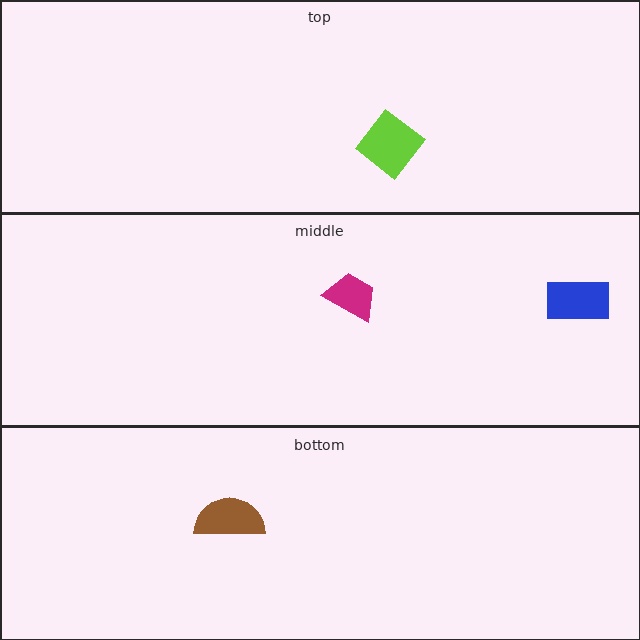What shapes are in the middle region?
The blue rectangle, the magenta trapezoid.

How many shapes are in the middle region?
2.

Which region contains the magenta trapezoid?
The middle region.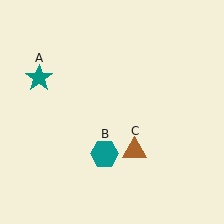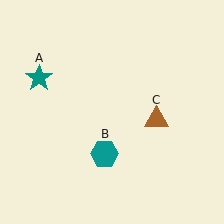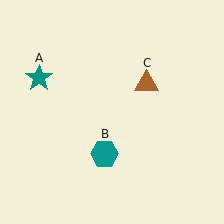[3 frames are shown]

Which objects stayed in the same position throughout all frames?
Teal star (object A) and teal hexagon (object B) remained stationary.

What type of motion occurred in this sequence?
The brown triangle (object C) rotated counterclockwise around the center of the scene.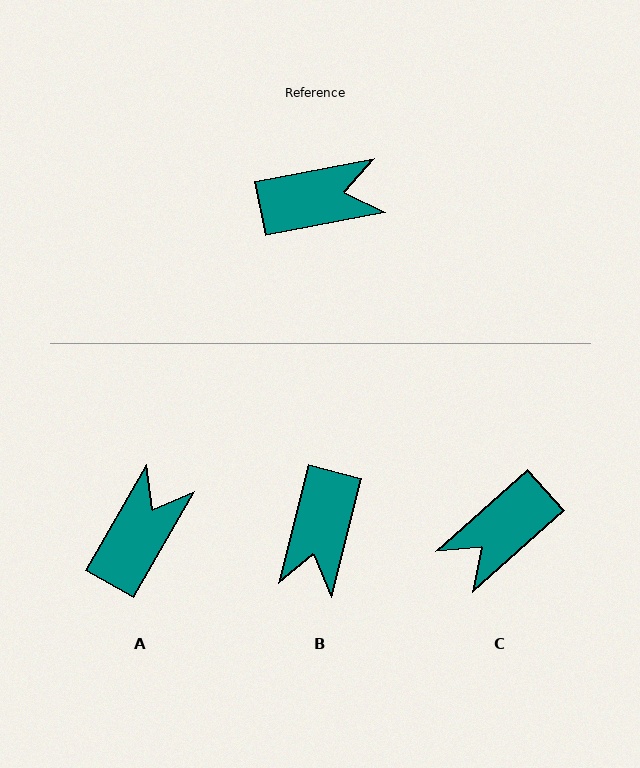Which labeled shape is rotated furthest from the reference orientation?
C, about 149 degrees away.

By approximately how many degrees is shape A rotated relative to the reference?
Approximately 49 degrees counter-clockwise.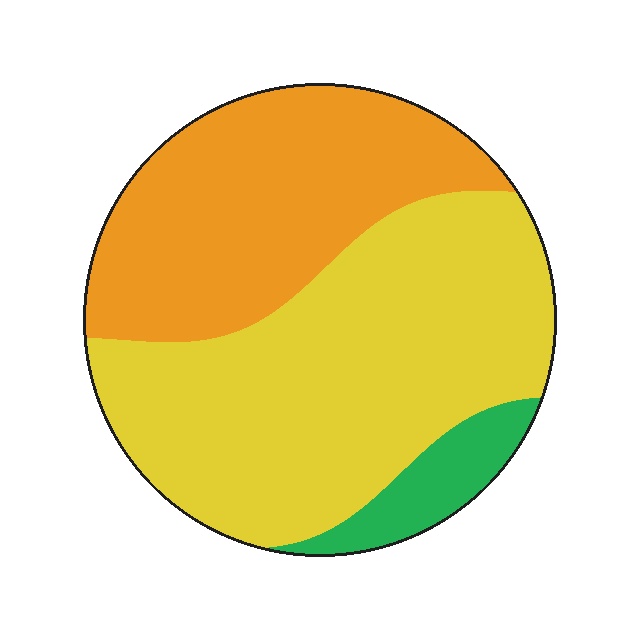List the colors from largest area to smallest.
From largest to smallest: yellow, orange, green.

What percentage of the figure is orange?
Orange takes up between a third and a half of the figure.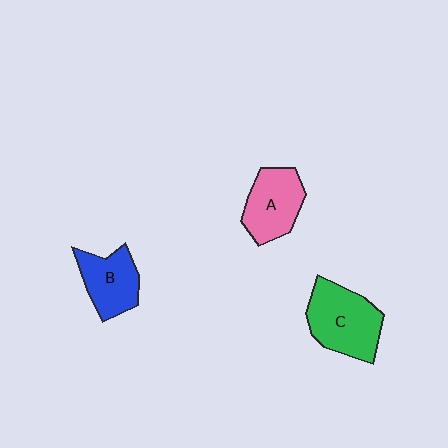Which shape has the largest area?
Shape C (green).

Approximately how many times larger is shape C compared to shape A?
Approximately 1.2 times.